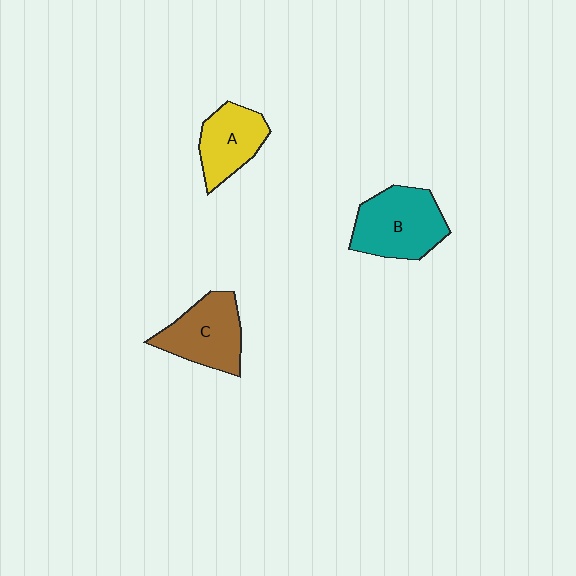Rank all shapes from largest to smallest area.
From largest to smallest: B (teal), C (brown), A (yellow).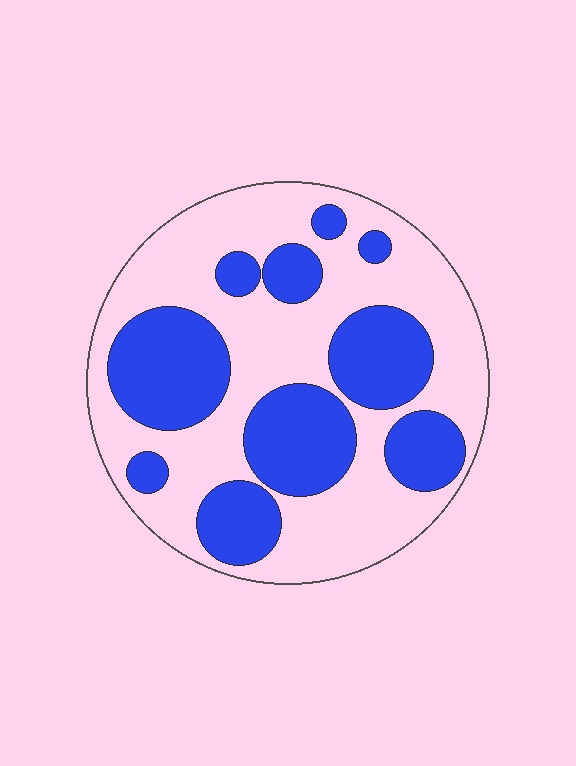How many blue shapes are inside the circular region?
10.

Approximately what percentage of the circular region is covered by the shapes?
Approximately 40%.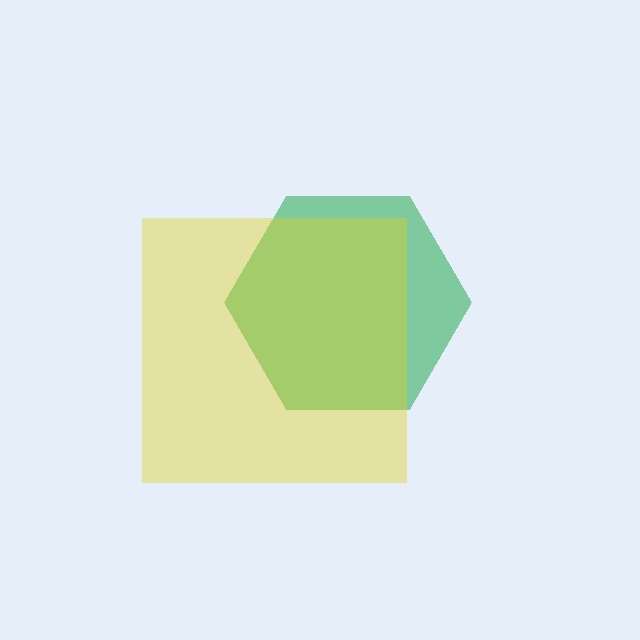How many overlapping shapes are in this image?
There are 2 overlapping shapes in the image.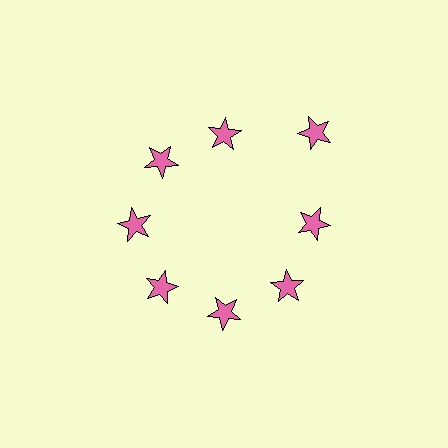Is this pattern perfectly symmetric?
No. The 8 pink stars are arranged in a ring, but one element near the 2 o'clock position is pushed outward from the center, breaking the 8-fold rotational symmetry.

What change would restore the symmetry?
The symmetry would be restored by moving it inward, back onto the ring so that all 8 stars sit at equal angles and equal distance from the center.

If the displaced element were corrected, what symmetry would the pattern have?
It would have 8-fold rotational symmetry — the pattern would map onto itself every 45 degrees.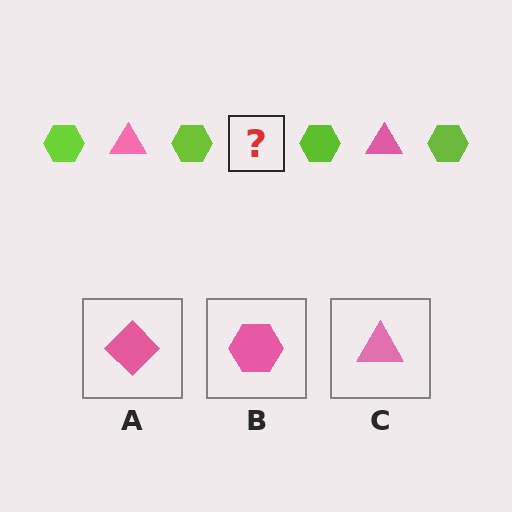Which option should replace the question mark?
Option C.